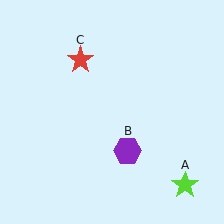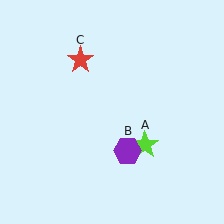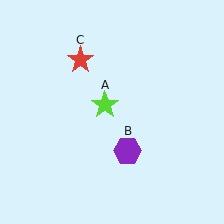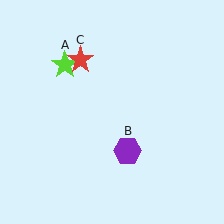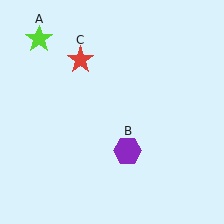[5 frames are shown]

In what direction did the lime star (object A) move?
The lime star (object A) moved up and to the left.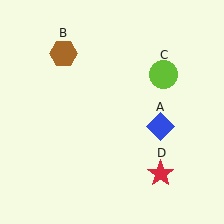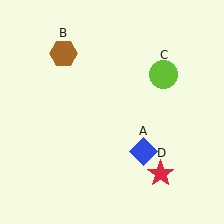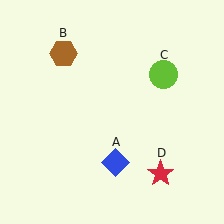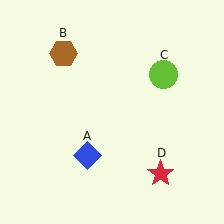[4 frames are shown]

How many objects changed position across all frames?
1 object changed position: blue diamond (object A).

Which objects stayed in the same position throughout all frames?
Brown hexagon (object B) and lime circle (object C) and red star (object D) remained stationary.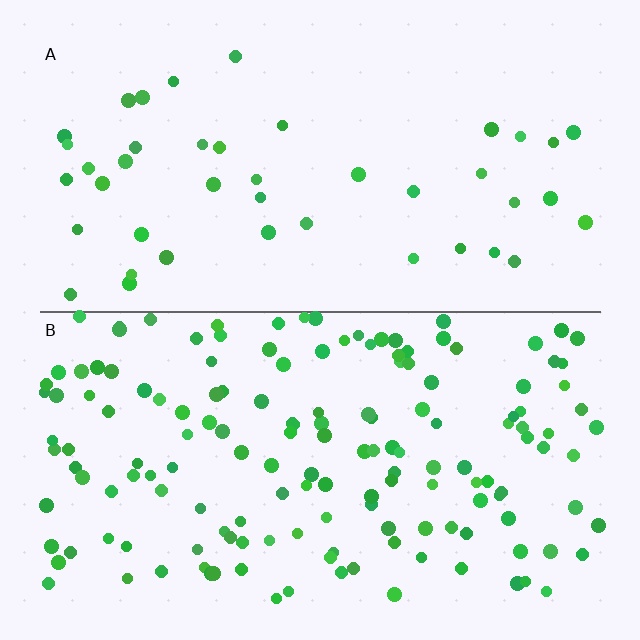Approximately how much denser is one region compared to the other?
Approximately 3.6× — region B over region A.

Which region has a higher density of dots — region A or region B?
B (the bottom).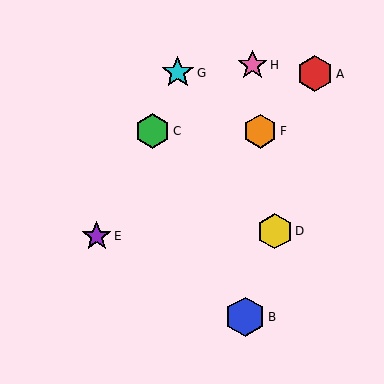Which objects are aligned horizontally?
Objects C, F are aligned horizontally.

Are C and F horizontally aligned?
Yes, both are at y≈131.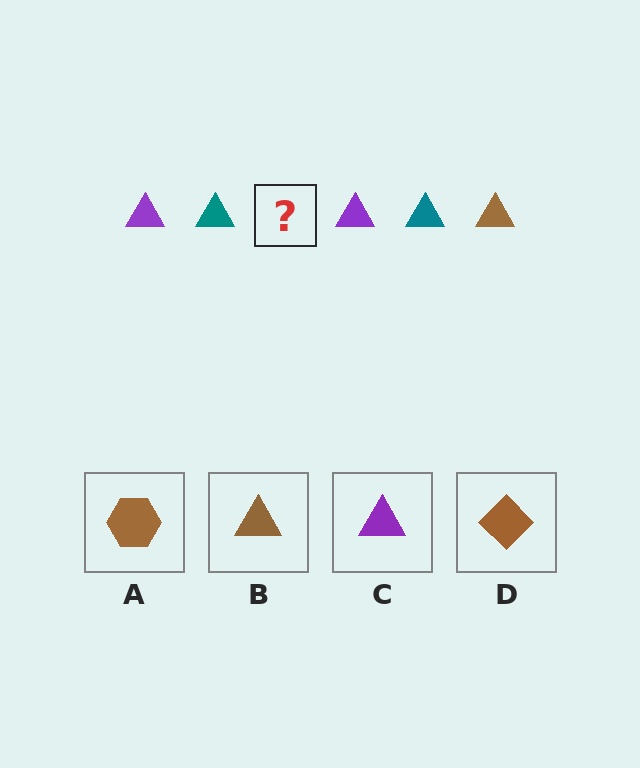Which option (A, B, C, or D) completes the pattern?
B.